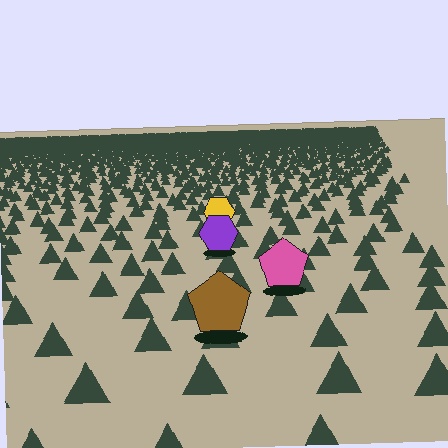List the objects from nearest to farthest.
From nearest to farthest: the brown pentagon, the pink pentagon, the purple hexagon, the yellow hexagon.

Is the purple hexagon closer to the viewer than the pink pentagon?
No. The pink pentagon is closer — you can tell from the texture gradient: the ground texture is coarser near it.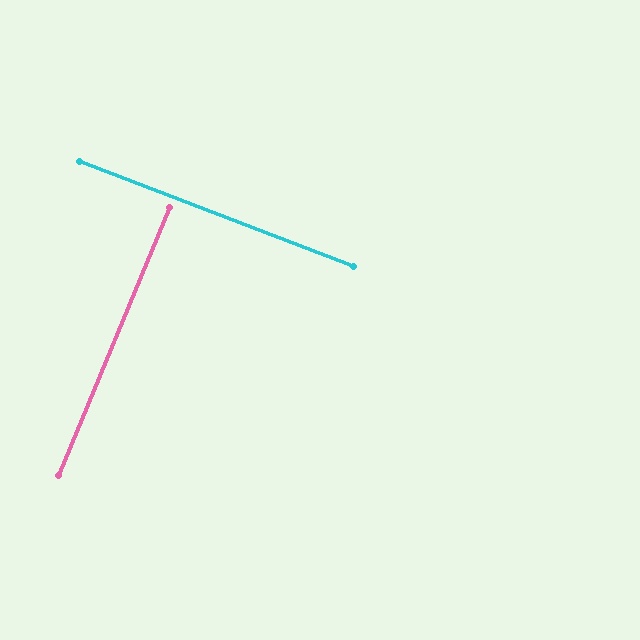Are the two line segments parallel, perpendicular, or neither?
Perpendicular — they meet at approximately 88°.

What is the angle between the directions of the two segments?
Approximately 88 degrees.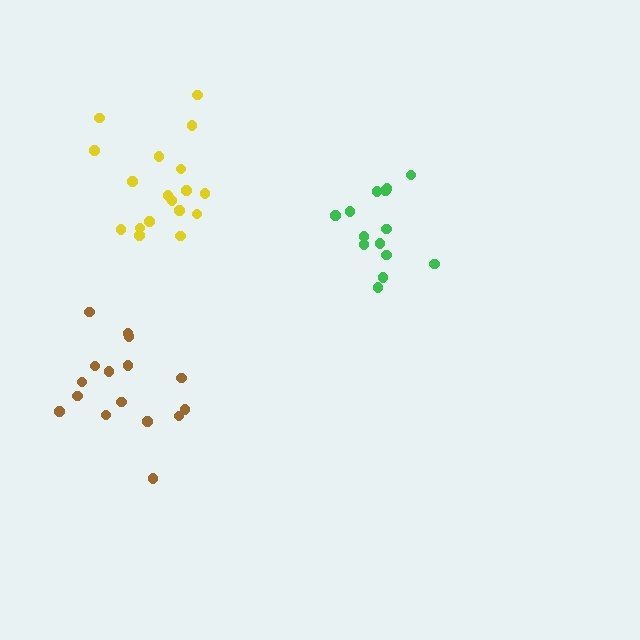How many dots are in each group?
Group 1: 14 dots, Group 2: 16 dots, Group 3: 18 dots (48 total).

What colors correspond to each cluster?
The clusters are colored: green, brown, yellow.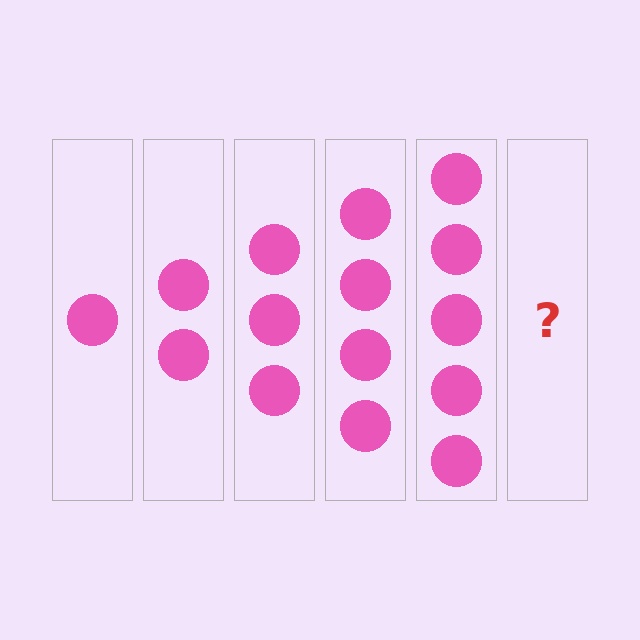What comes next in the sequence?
The next element should be 6 circles.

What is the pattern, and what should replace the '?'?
The pattern is that each step adds one more circle. The '?' should be 6 circles.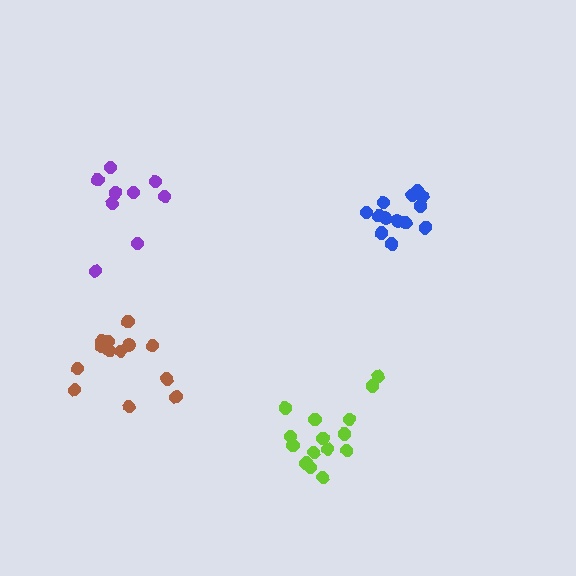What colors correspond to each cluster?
The clusters are colored: lime, brown, blue, purple.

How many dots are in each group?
Group 1: 15 dots, Group 2: 15 dots, Group 3: 13 dots, Group 4: 9 dots (52 total).